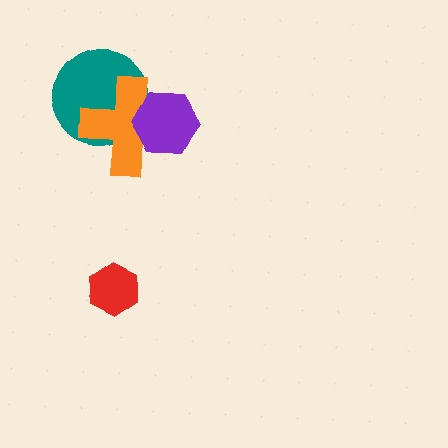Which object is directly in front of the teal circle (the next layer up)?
The orange cross is directly in front of the teal circle.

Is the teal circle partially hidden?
Yes, it is partially covered by another shape.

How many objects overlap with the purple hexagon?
2 objects overlap with the purple hexagon.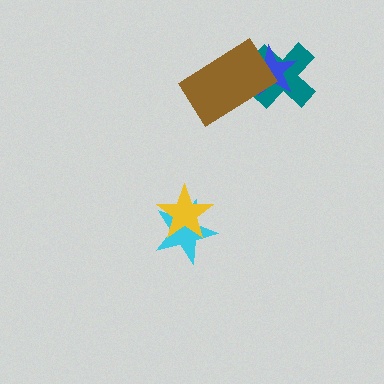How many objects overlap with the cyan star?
1 object overlaps with the cyan star.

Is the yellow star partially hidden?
No, no other shape covers it.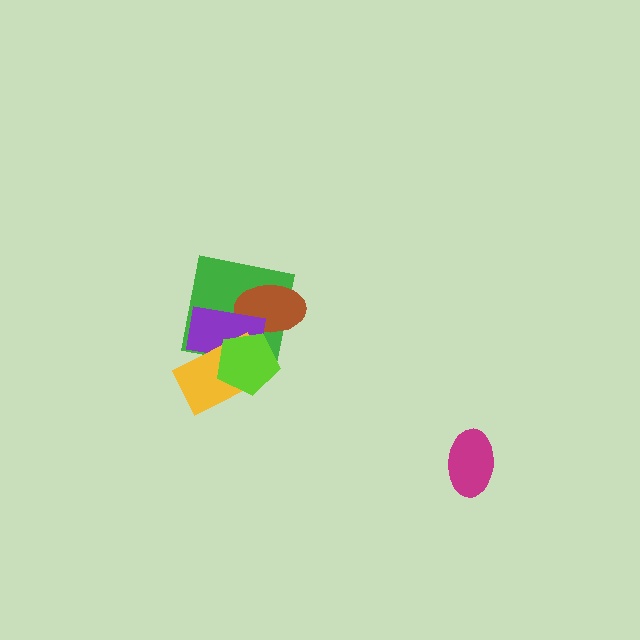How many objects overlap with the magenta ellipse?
0 objects overlap with the magenta ellipse.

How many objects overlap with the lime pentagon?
4 objects overlap with the lime pentagon.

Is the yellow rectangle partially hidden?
Yes, it is partially covered by another shape.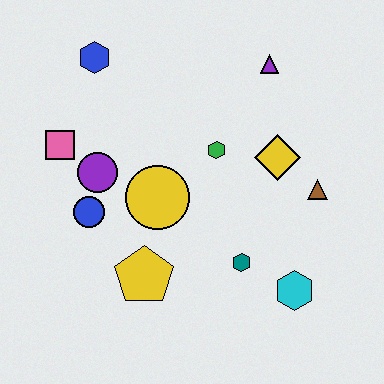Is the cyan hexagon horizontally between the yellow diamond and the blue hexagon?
No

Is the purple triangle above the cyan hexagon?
Yes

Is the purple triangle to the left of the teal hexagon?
No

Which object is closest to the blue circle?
The purple circle is closest to the blue circle.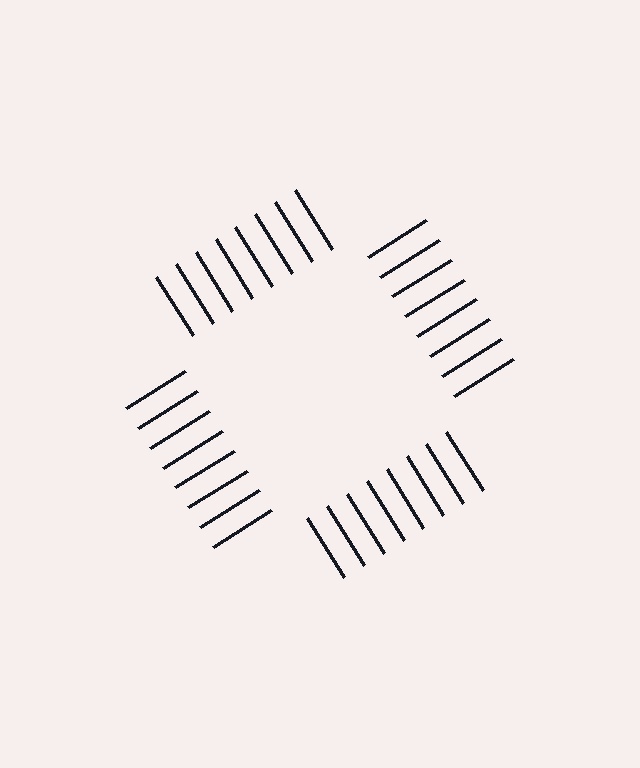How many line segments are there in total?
32 — 8 along each of the 4 edges.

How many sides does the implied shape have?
4 sides — the line-ends trace a square.